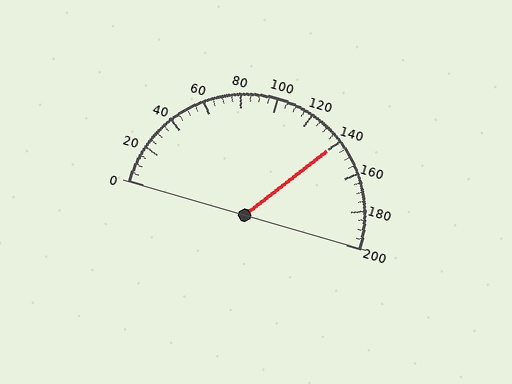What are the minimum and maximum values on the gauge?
The gauge ranges from 0 to 200.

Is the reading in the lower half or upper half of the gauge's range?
The reading is in the upper half of the range (0 to 200).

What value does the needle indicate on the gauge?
The needle indicates approximately 140.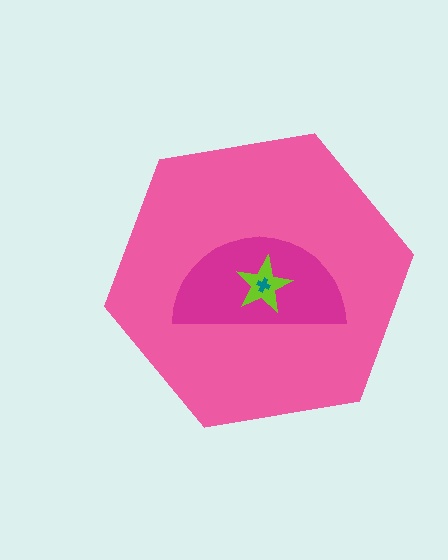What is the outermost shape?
The pink hexagon.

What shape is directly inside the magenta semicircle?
The lime star.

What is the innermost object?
The teal cross.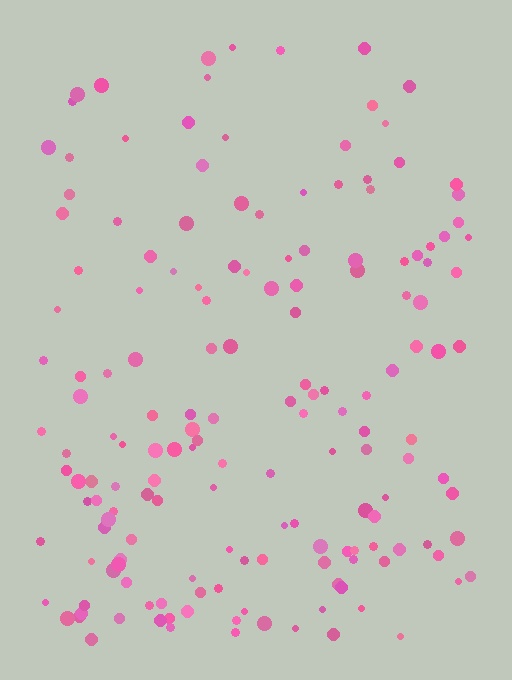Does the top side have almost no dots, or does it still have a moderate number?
Still a moderate number, just noticeably fewer than the bottom.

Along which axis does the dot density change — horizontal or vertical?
Vertical.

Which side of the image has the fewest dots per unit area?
The top.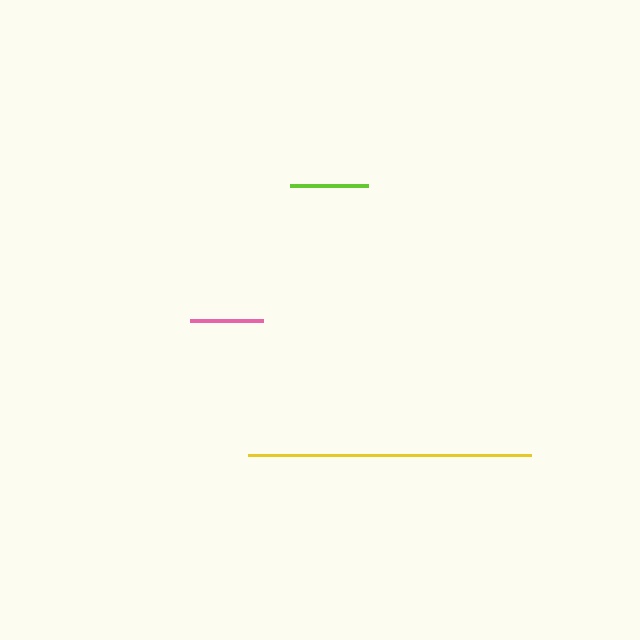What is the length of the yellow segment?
The yellow segment is approximately 283 pixels long.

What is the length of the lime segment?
The lime segment is approximately 78 pixels long.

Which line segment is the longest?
The yellow line is the longest at approximately 283 pixels.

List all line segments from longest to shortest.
From longest to shortest: yellow, lime, pink.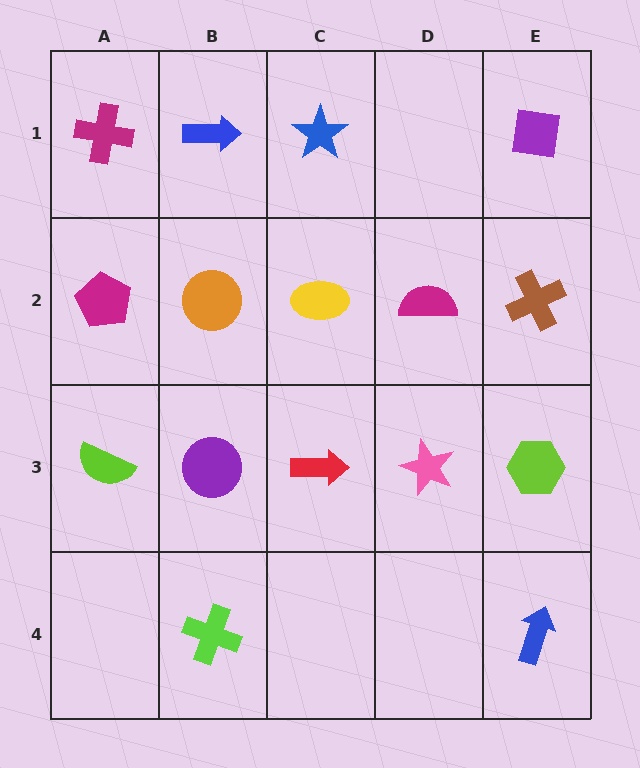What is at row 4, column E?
A blue arrow.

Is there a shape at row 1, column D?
No, that cell is empty.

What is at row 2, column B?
An orange circle.